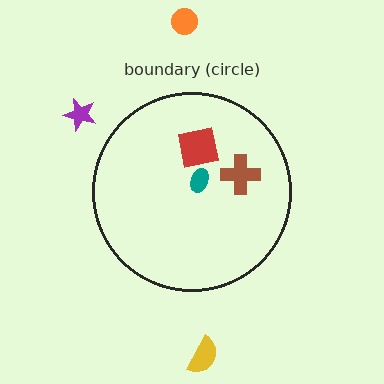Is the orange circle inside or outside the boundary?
Outside.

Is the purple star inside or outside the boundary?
Outside.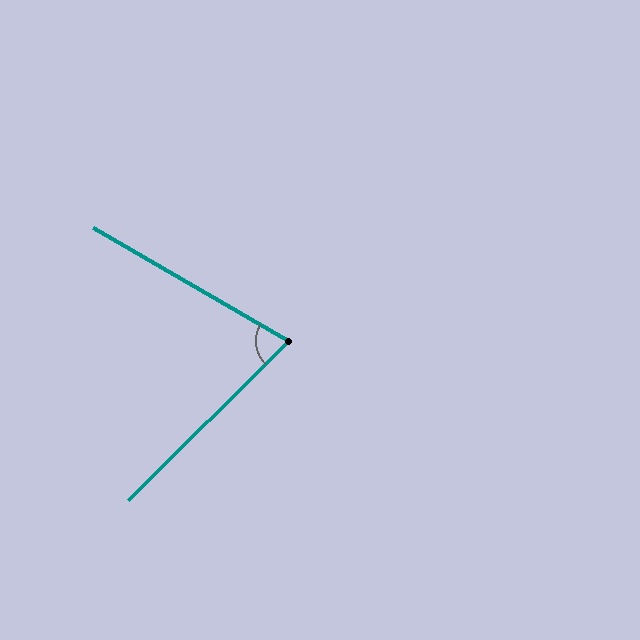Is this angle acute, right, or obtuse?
It is acute.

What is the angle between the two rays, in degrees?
Approximately 75 degrees.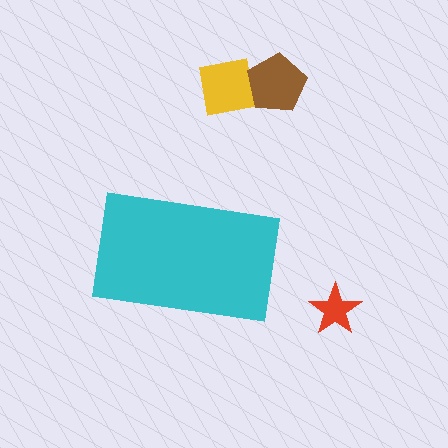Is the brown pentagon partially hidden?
No, the brown pentagon is fully visible.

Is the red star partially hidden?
No, the red star is fully visible.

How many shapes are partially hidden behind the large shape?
0 shapes are partially hidden.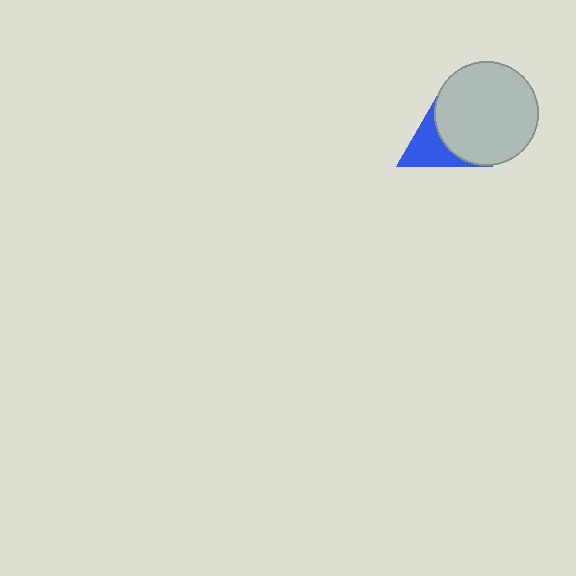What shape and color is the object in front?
The object in front is a light gray circle.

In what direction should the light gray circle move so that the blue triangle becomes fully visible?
The light gray circle should move right. That is the shortest direction to clear the overlap and leave the blue triangle fully visible.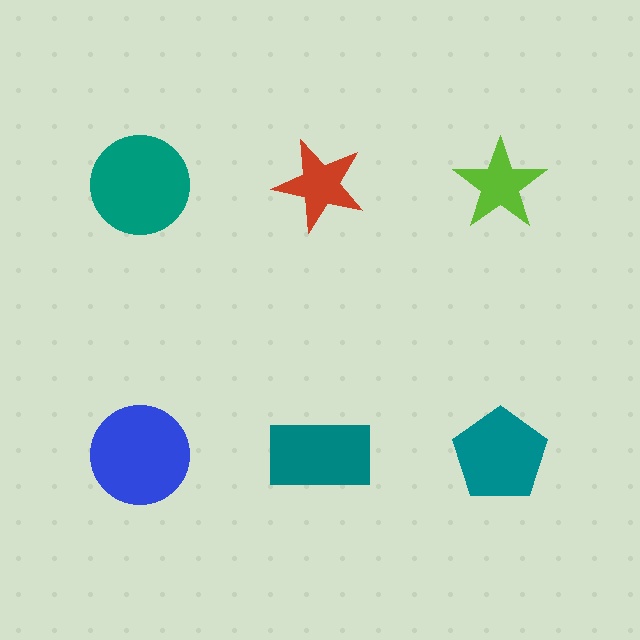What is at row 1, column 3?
A lime star.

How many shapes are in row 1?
3 shapes.